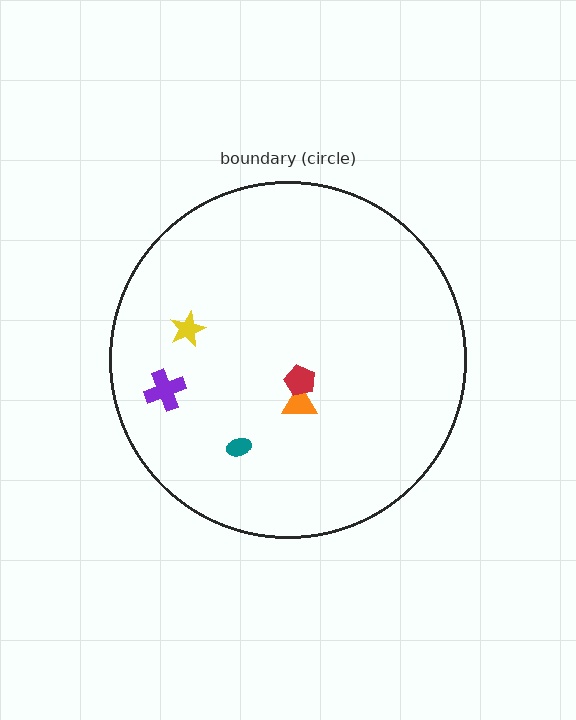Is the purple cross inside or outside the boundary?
Inside.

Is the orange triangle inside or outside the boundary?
Inside.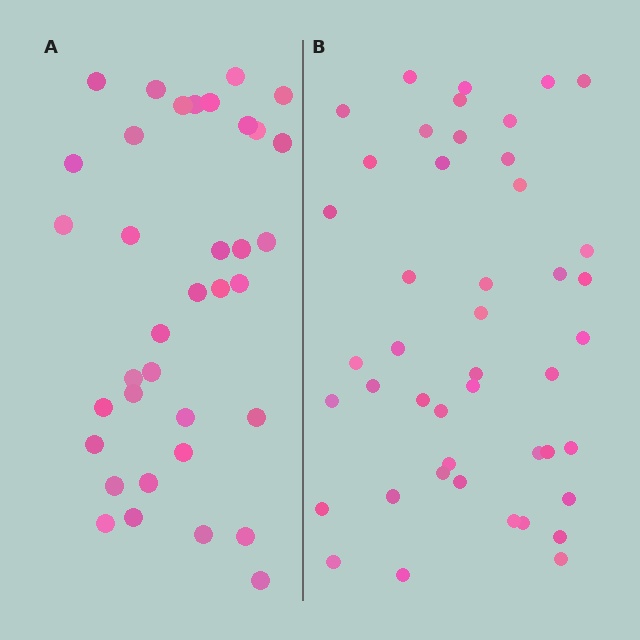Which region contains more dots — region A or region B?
Region B (the right region) has more dots.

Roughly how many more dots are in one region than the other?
Region B has roughly 8 or so more dots than region A.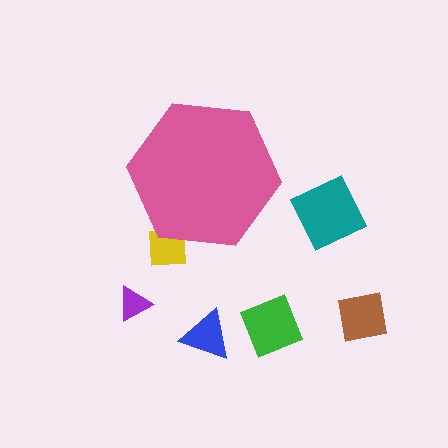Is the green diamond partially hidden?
No, the green diamond is fully visible.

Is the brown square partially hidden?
No, the brown square is fully visible.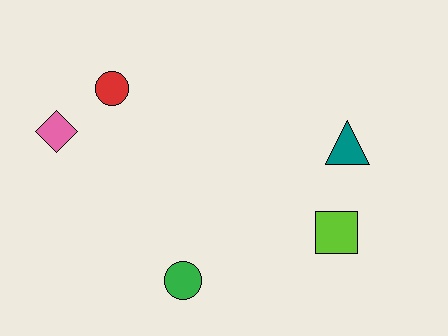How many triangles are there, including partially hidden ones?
There is 1 triangle.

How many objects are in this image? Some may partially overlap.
There are 5 objects.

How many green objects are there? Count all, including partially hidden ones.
There is 1 green object.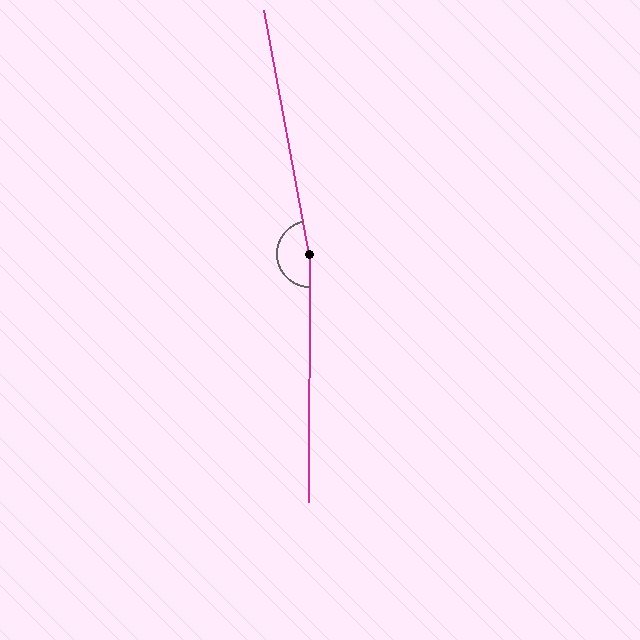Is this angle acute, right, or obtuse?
It is obtuse.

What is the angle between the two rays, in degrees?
Approximately 169 degrees.